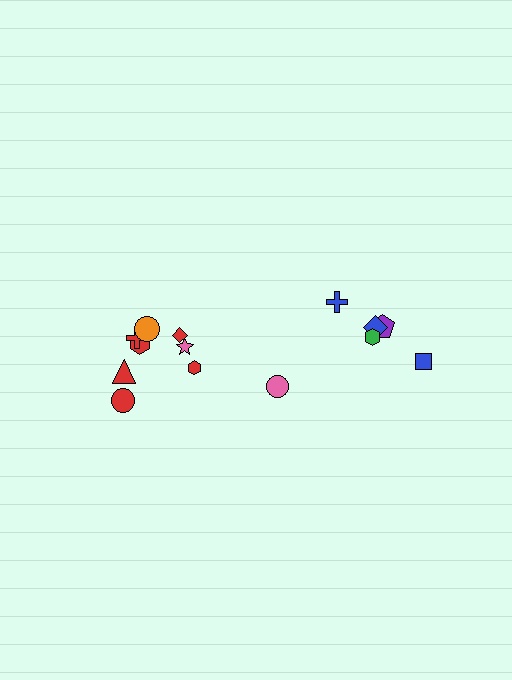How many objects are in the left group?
There are 8 objects.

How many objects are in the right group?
There are 6 objects.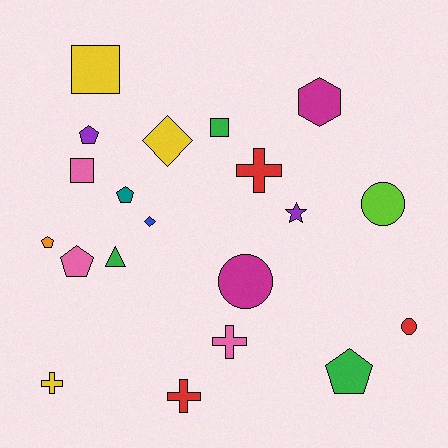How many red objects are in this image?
There are 3 red objects.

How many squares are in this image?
There are 3 squares.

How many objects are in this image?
There are 20 objects.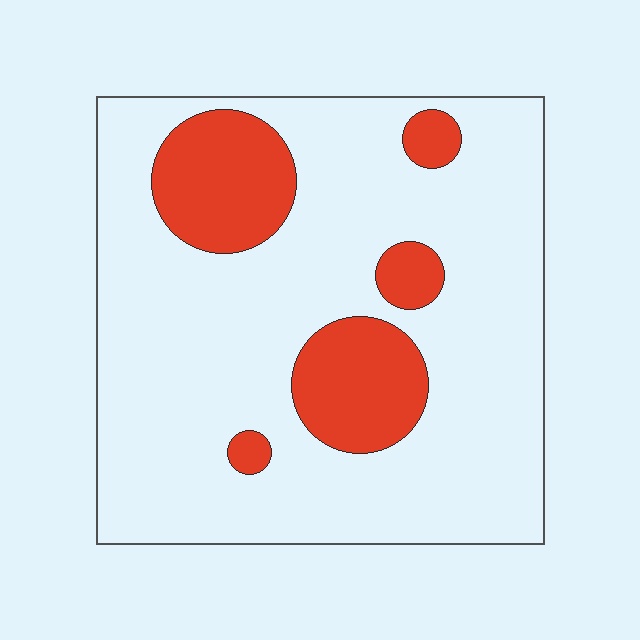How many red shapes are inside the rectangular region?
5.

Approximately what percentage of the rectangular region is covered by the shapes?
Approximately 20%.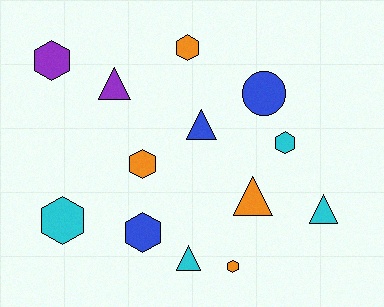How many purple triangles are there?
There is 1 purple triangle.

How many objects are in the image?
There are 13 objects.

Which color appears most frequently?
Orange, with 4 objects.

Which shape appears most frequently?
Hexagon, with 7 objects.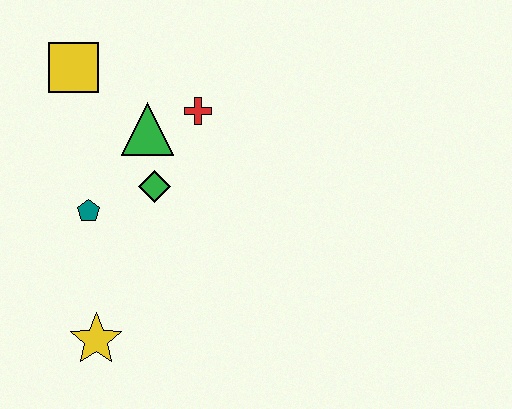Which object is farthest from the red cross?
The yellow star is farthest from the red cross.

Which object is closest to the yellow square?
The green triangle is closest to the yellow square.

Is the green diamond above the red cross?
No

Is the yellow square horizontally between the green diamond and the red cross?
No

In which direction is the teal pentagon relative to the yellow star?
The teal pentagon is above the yellow star.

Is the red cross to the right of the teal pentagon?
Yes